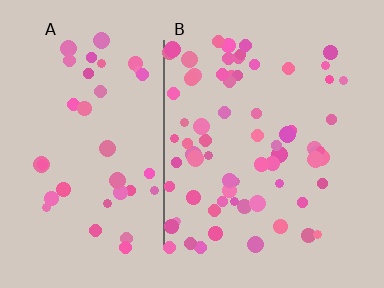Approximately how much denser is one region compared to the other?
Approximately 1.7× — region B over region A.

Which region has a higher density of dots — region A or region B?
B (the right).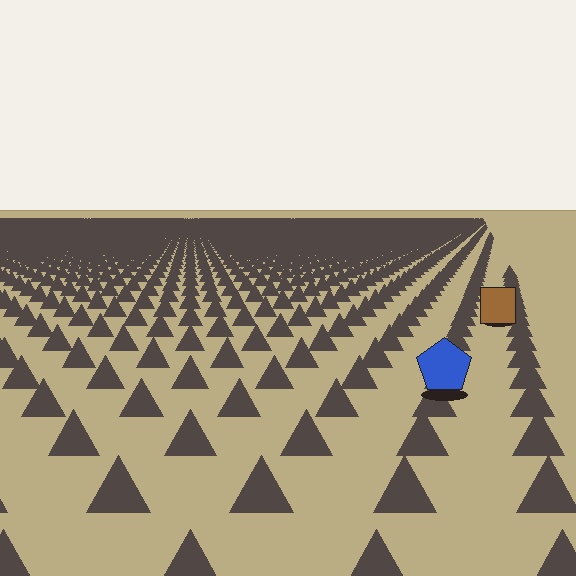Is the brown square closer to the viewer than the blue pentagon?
No. The blue pentagon is closer — you can tell from the texture gradient: the ground texture is coarser near it.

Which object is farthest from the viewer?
The brown square is farthest from the viewer. It appears smaller and the ground texture around it is denser.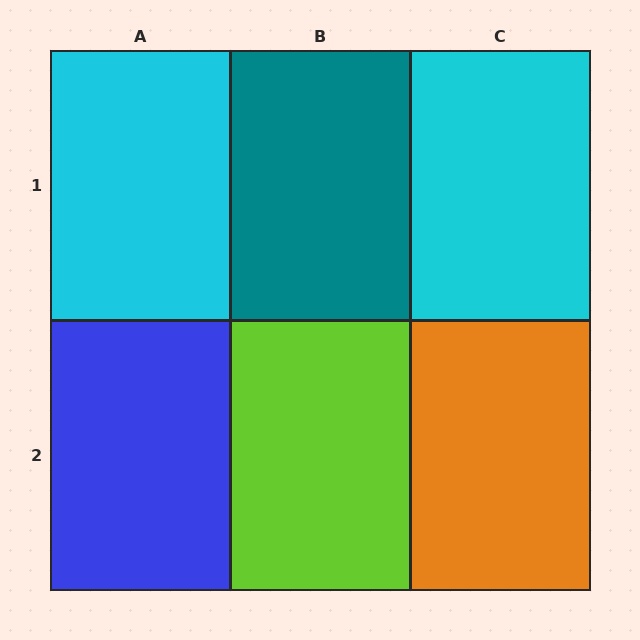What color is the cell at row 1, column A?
Cyan.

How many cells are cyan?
2 cells are cyan.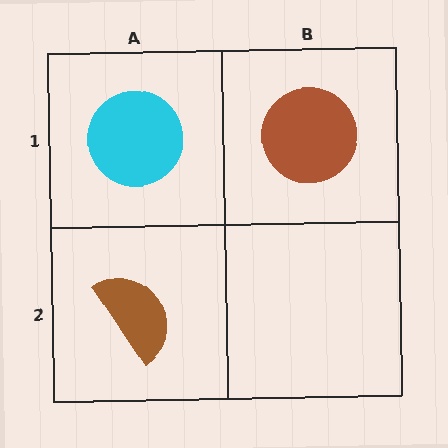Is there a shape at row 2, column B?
No, that cell is empty.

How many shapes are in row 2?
1 shape.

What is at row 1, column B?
A brown circle.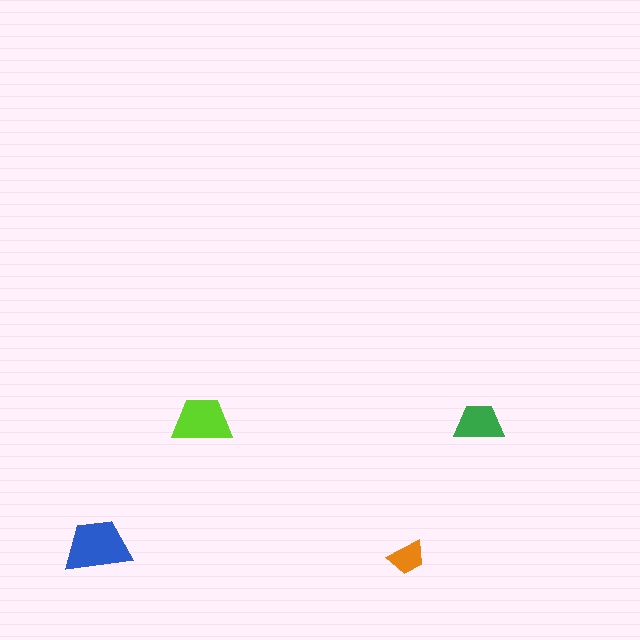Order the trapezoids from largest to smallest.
the blue one, the lime one, the green one, the orange one.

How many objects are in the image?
There are 4 objects in the image.